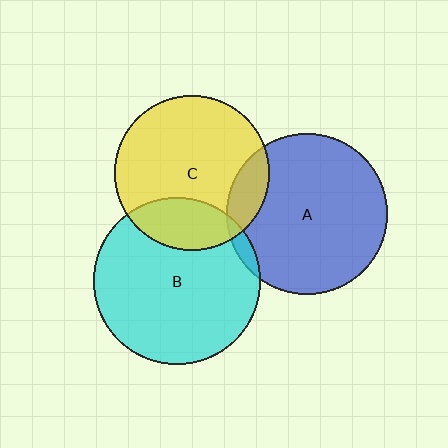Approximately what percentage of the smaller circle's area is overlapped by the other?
Approximately 25%.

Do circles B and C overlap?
Yes.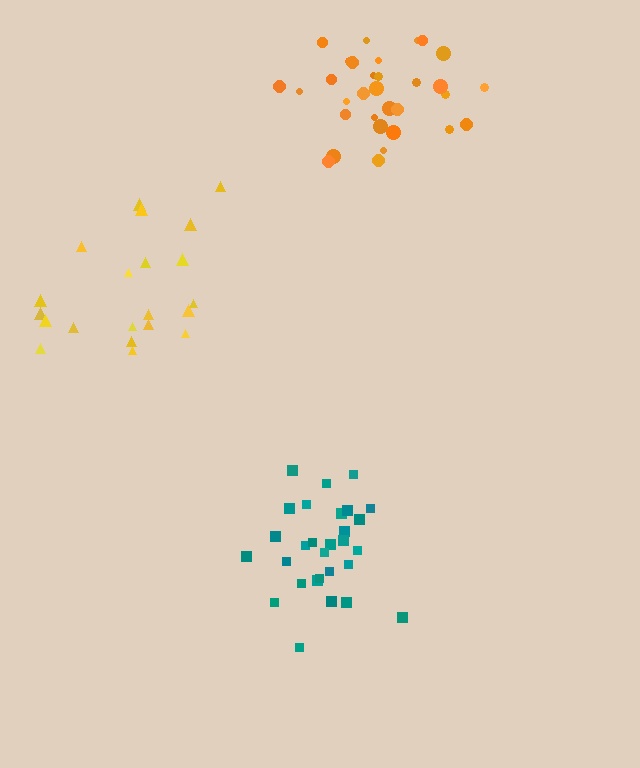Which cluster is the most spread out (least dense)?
Yellow.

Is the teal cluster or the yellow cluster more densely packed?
Teal.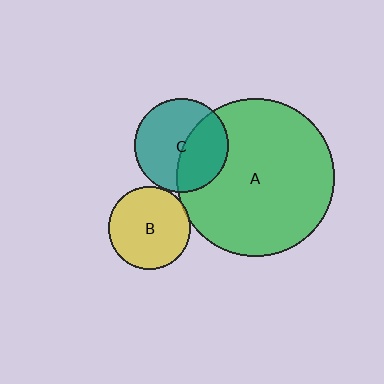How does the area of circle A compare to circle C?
Approximately 2.8 times.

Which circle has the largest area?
Circle A (green).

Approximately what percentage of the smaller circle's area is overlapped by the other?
Approximately 5%.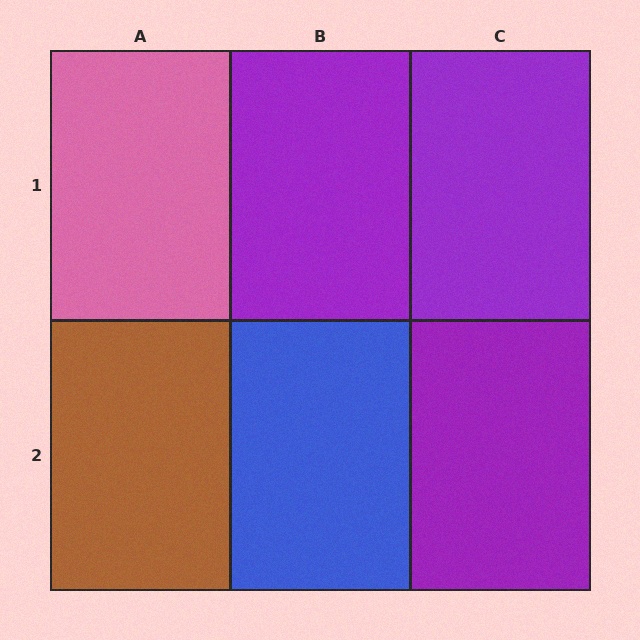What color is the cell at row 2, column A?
Brown.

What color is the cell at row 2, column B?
Blue.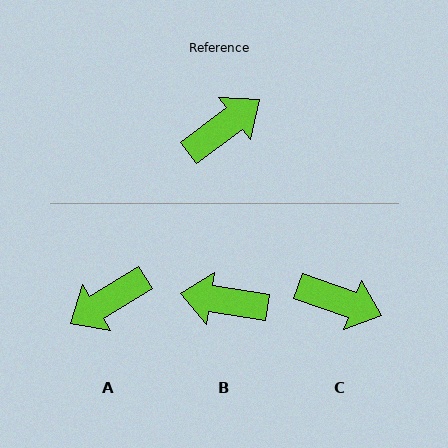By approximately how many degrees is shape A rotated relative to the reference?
Approximately 174 degrees counter-clockwise.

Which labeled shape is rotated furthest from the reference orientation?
A, about 174 degrees away.